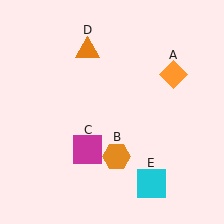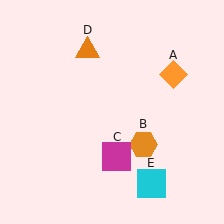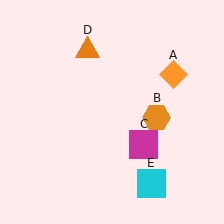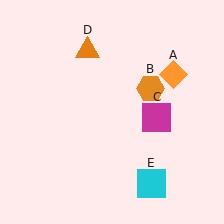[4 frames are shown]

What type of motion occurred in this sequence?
The orange hexagon (object B), magenta square (object C) rotated counterclockwise around the center of the scene.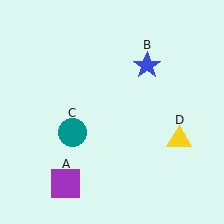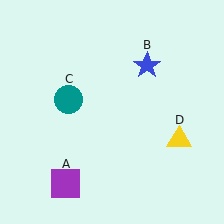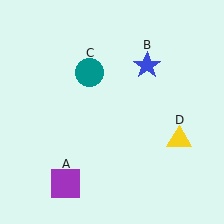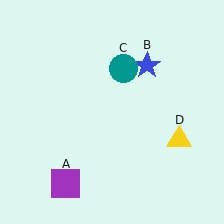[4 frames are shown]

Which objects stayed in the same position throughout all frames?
Purple square (object A) and blue star (object B) and yellow triangle (object D) remained stationary.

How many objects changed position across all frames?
1 object changed position: teal circle (object C).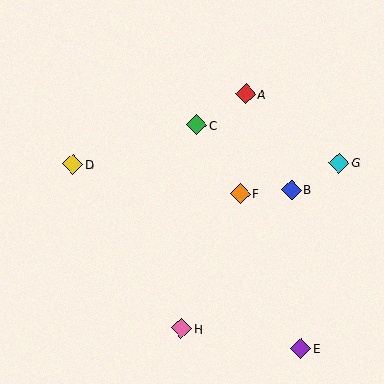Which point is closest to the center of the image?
Point F at (240, 193) is closest to the center.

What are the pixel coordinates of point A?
Point A is at (246, 94).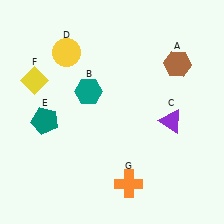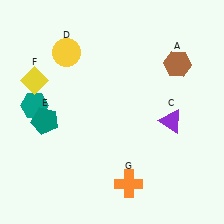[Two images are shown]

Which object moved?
The teal hexagon (B) moved left.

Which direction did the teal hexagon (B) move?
The teal hexagon (B) moved left.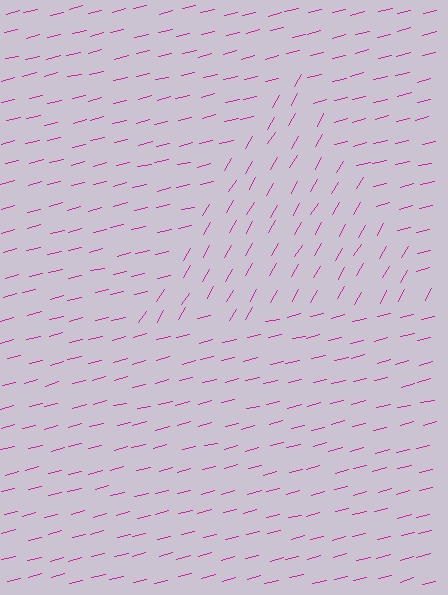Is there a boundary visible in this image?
Yes, there is a texture boundary formed by a change in line orientation.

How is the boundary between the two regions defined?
The boundary is defined purely by a change in line orientation (approximately 45 degrees difference). All lines are the same color and thickness.